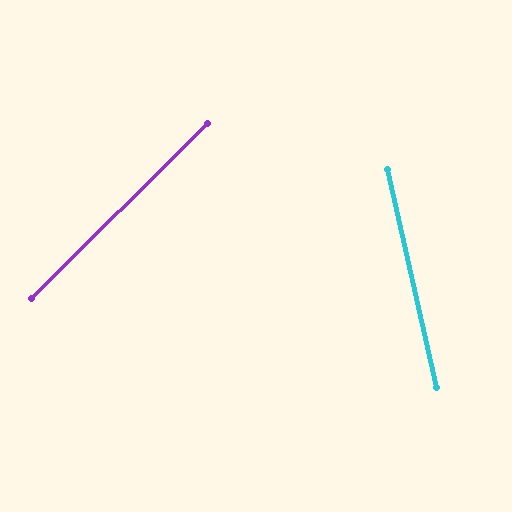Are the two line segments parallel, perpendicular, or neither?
Neither parallel nor perpendicular — they differ by about 58°.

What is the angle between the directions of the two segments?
Approximately 58 degrees.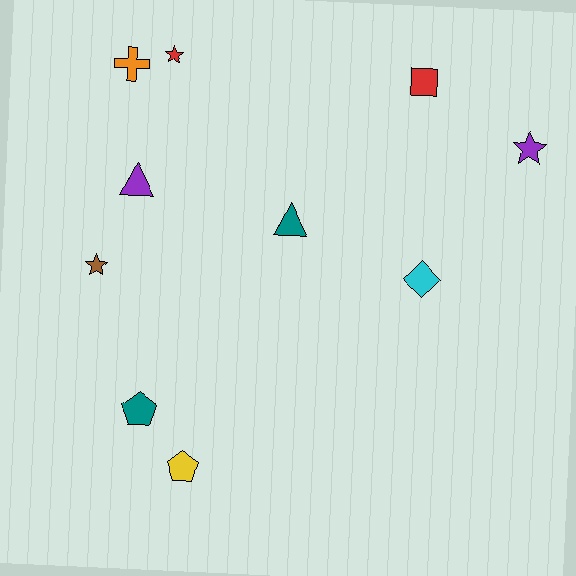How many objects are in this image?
There are 10 objects.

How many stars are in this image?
There are 3 stars.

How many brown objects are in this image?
There is 1 brown object.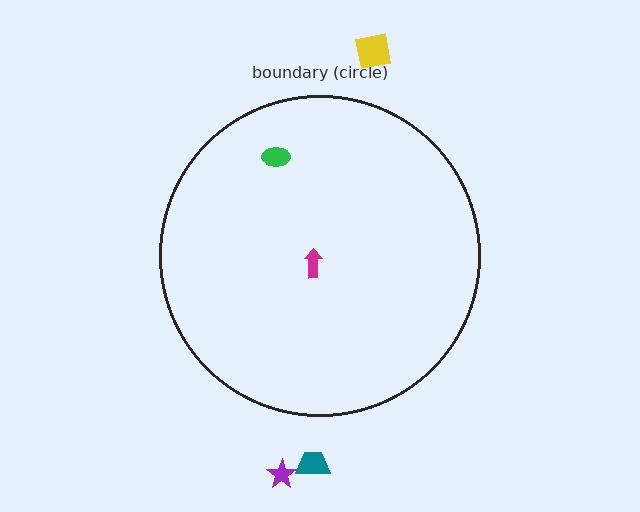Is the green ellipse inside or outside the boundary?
Inside.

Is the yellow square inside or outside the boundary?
Outside.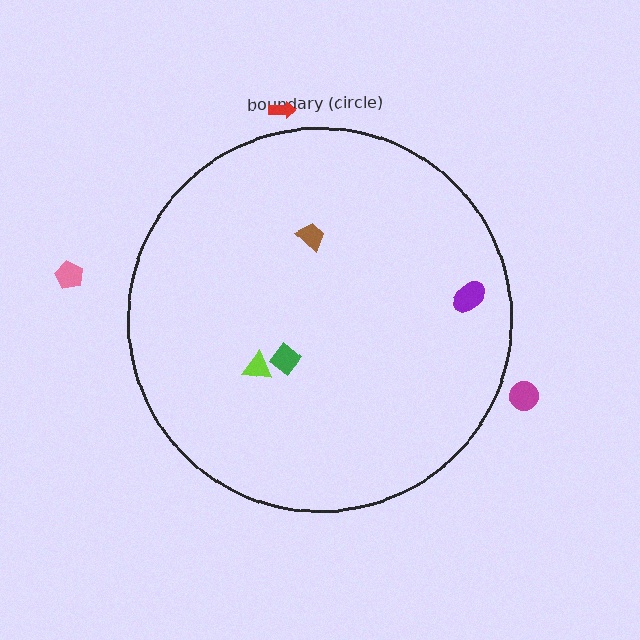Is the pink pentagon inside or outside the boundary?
Outside.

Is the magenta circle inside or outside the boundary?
Outside.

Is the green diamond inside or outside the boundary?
Inside.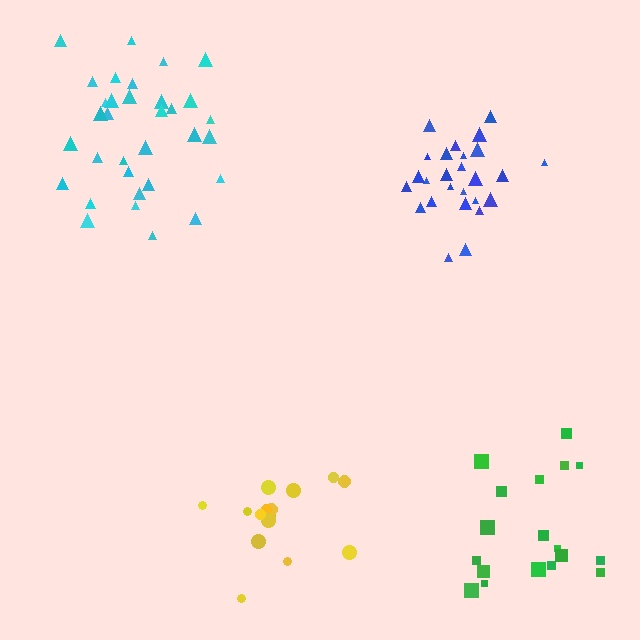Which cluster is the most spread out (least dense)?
Green.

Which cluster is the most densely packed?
Blue.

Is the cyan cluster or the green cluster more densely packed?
Cyan.